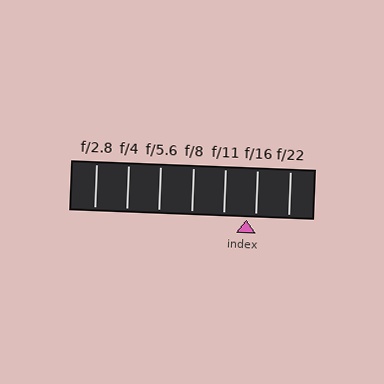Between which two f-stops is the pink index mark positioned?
The index mark is between f/11 and f/16.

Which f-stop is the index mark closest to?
The index mark is closest to f/16.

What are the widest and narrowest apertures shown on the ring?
The widest aperture shown is f/2.8 and the narrowest is f/22.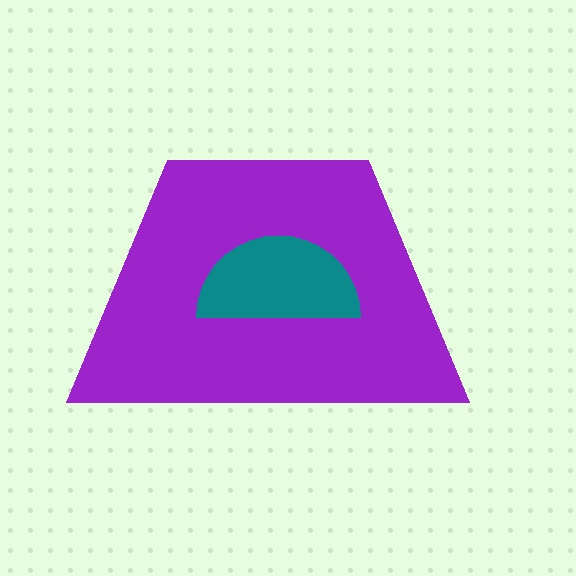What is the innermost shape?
The teal semicircle.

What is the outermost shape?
The purple trapezoid.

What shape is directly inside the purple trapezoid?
The teal semicircle.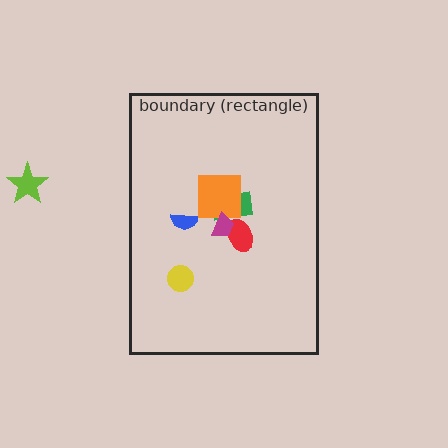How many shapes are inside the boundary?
6 inside, 1 outside.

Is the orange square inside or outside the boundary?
Inside.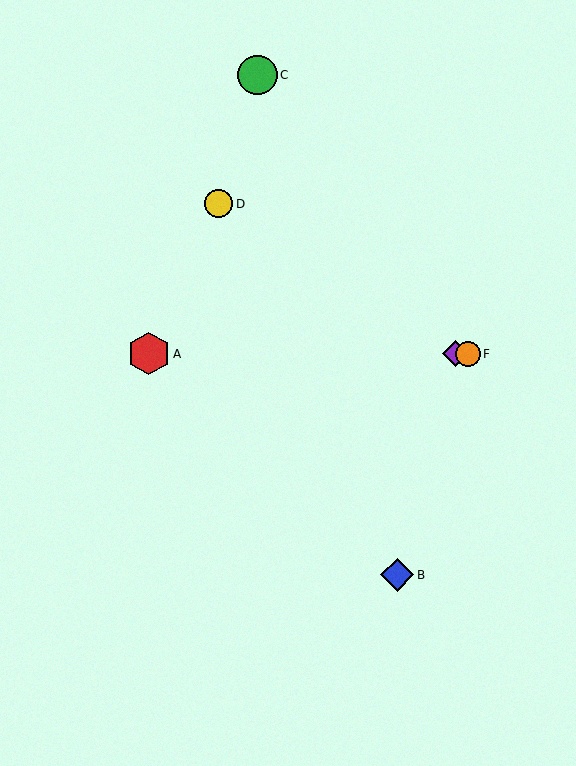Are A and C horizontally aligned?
No, A is at y≈354 and C is at y≈75.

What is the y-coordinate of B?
Object B is at y≈575.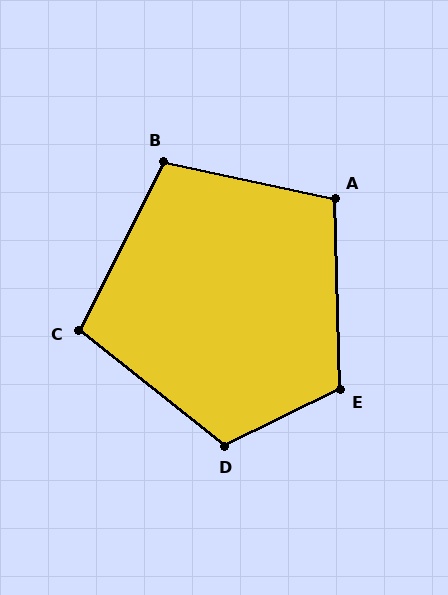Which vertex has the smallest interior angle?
C, at approximately 102 degrees.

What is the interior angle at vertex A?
Approximately 104 degrees (obtuse).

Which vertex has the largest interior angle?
D, at approximately 115 degrees.